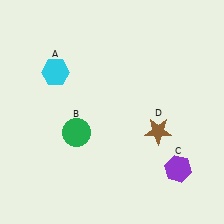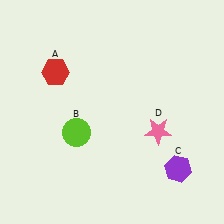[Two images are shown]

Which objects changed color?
A changed from cyan to red. B changed from green to lime. D changed from brown to pink.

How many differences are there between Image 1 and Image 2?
There are 3 differences between the two images.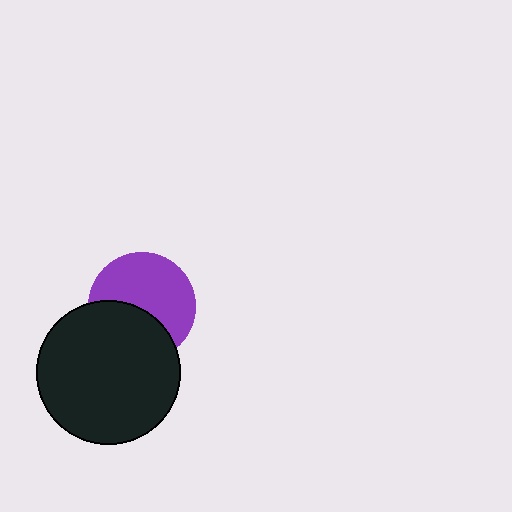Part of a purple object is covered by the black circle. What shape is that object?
It is a circle.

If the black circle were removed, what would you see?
You would see the complete purple circle.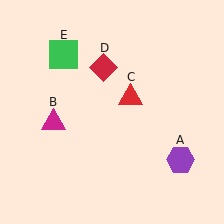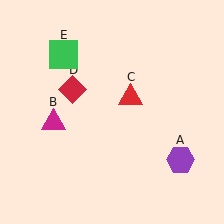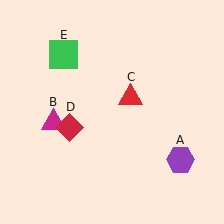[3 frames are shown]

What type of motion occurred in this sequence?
The red diamond (object D) rotated counterclockwise around the center of the scene.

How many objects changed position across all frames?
1 object changed position: red diamond (object D).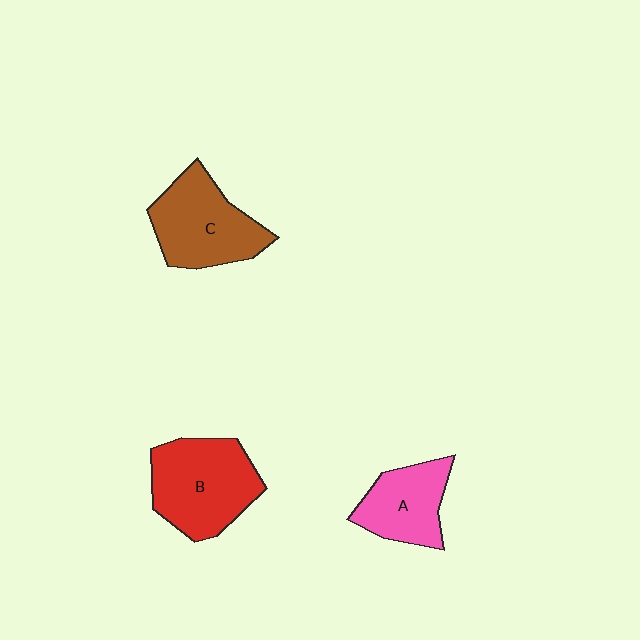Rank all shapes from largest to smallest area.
From largest to smallest: B (red), C (brown), A (pink).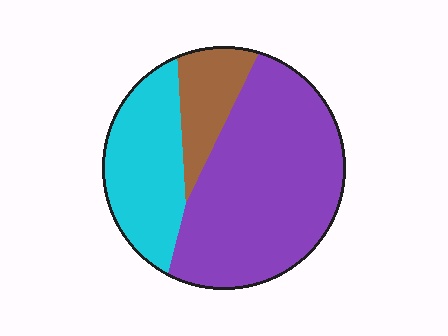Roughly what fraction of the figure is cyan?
Cyan takes up about one quarter (1/4) of the figure.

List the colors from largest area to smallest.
From largest to smallest: purple, cyan, brown.